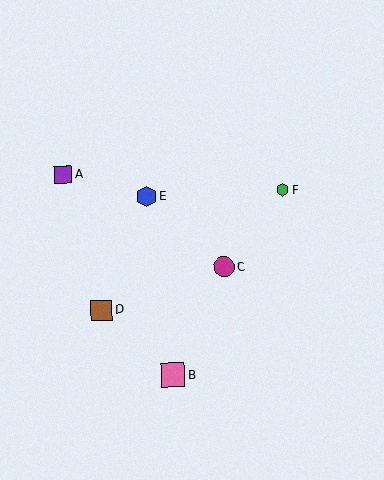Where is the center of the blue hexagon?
The center of the blue hexagon is at (146, 196).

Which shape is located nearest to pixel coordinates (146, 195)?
The blue hexagon (labeled E) at (146, 196) is nearest to that location.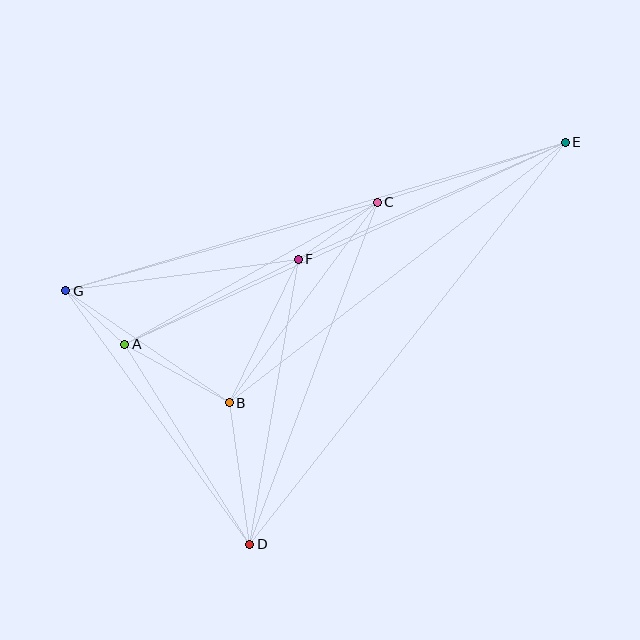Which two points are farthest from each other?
Points E and G are farthest from each other.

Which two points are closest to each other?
Points A and G are closest to each other.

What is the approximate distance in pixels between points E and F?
The distance between E and F is approximately 292 pixels.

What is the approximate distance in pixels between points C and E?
The distance between C and E is approximately 198 pixels.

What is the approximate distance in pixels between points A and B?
The distance between A and B is approximately 120 pixels.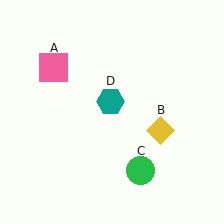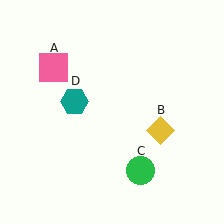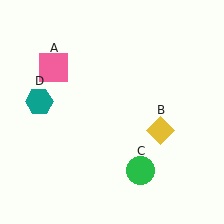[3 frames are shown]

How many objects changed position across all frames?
1 object changed position: teal hexagon (object D).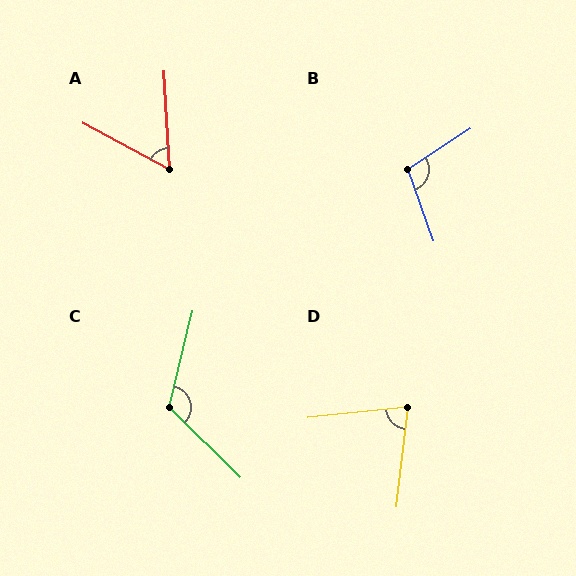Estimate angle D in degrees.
Approximately 77 degrees.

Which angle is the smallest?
A, at approximately 59 degrees.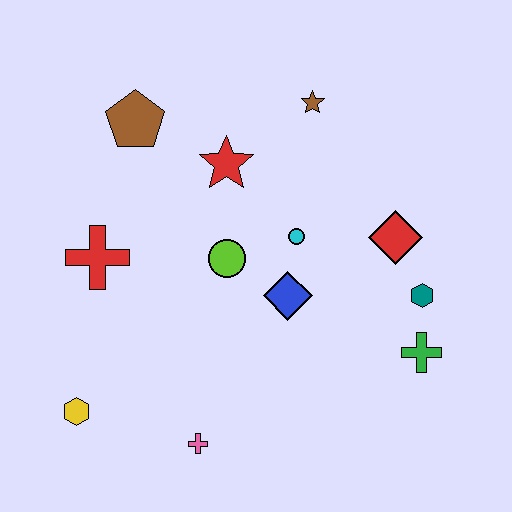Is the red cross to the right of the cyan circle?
No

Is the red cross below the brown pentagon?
Yes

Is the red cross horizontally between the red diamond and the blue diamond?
No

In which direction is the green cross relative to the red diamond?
The green cross is below the red diamond.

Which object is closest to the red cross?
The lime circle is closest to the red cross.